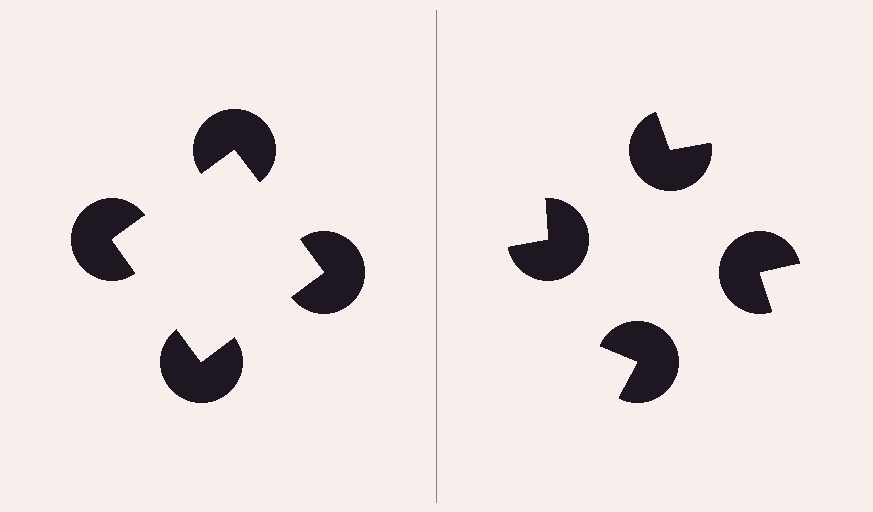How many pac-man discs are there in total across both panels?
8 — 4 on each side.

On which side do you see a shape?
An illusory square appears on the left side. On the right side the wedge cuts are rotated, so no coherent shape forms.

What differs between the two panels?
The pac-man discs are positioned identically on both sides; only the wedge orientations differ. On the left they align to a square; on the right they are misaligned.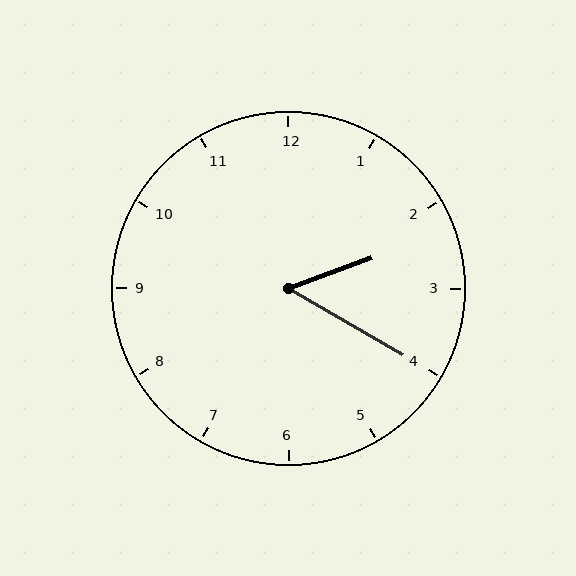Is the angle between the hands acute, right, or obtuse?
It is acute.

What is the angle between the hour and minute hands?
Approximately 50 degrees.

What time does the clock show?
2:20.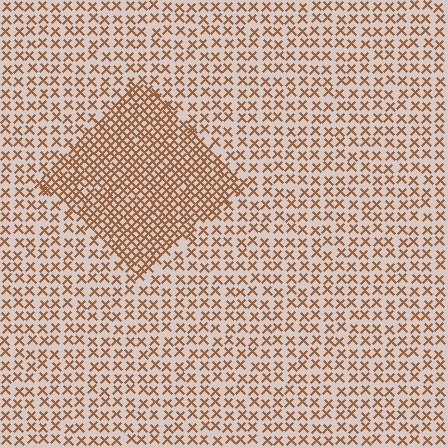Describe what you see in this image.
The image contains small brown elements arranged at two different densities. A diamond-shaped region is visible where the elements are more densely packed than the surrounding area.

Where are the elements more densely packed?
The elements are more densely packed inside the diamond boundary.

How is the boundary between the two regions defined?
The boundary is defined by a change in element density (approximately 2.1x ratio). All elements are the same color, size, and shape.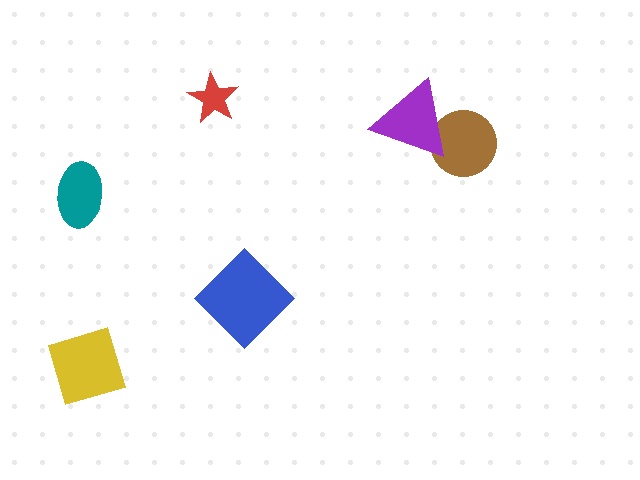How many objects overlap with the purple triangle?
1 object overlaps with the purple triangle.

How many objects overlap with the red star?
0 objects overlap with the red star.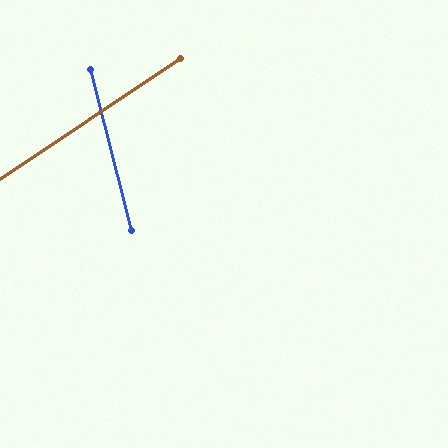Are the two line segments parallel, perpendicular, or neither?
Neither parallel nor perpendicular — they differ by about 70°.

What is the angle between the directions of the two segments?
Approximately 70 degrees.